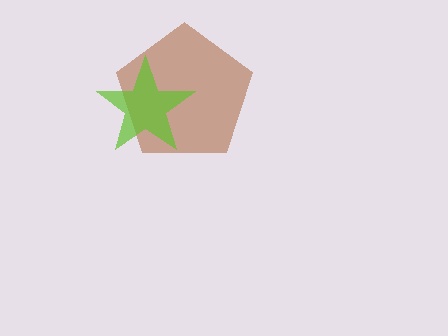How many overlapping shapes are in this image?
There are 2 overlapping shapes in the image.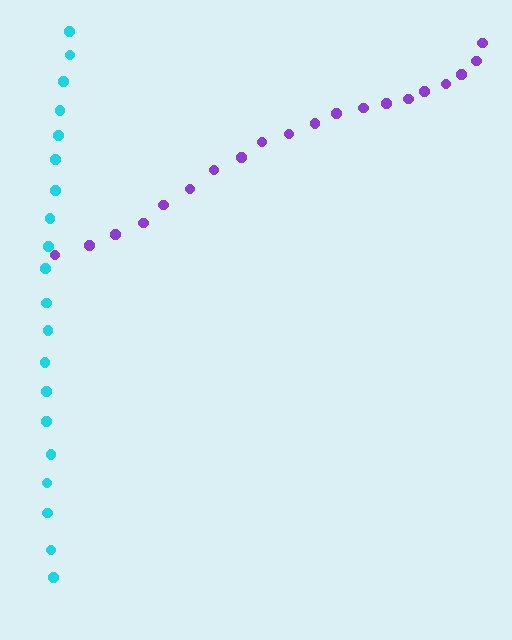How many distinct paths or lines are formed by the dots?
There are 2 distinct paths.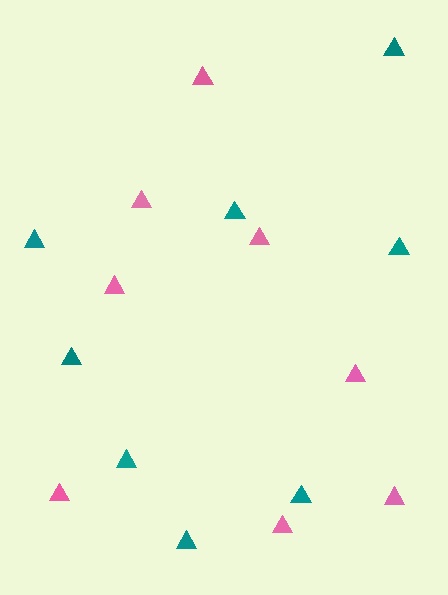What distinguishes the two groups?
There are 2 groups: one group of teal triangles (8) and one group of pink triangles (8).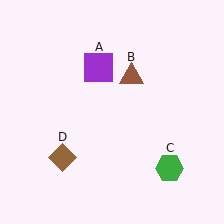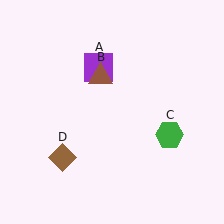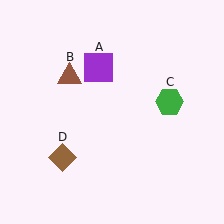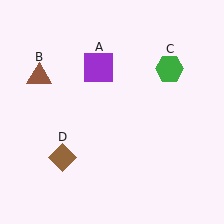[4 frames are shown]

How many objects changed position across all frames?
2 objects changed position: brown triangle (object B), green hexagon (object C).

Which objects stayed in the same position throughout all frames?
Purple square (object A) and brown diamond (object D) remained stationary.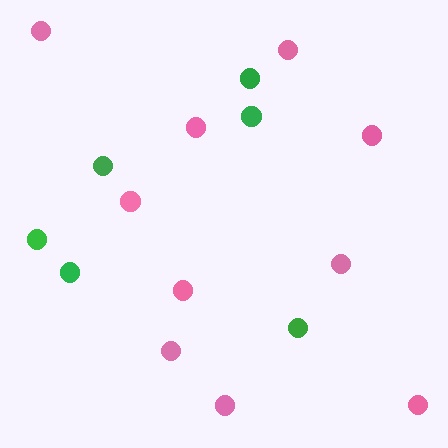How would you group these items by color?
There are 2 groups: one group of pink circles (10) and one group of green circles (6).